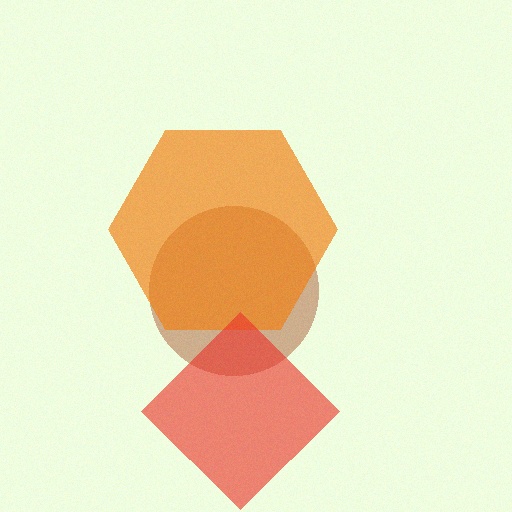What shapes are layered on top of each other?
The layered shapes are: a brown circle, an orange hexagon, a red diamond.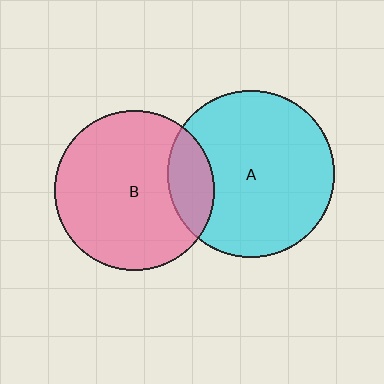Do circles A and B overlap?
Yes.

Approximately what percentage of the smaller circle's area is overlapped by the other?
Approximately 20%.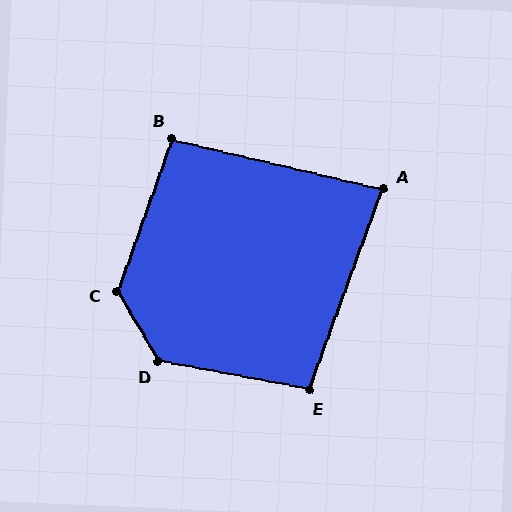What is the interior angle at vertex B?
Approximately 97 degrees (obtuse).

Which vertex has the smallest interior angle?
A, at approximately 83 degrees.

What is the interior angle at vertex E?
Approximately 100 degrees (obtuse).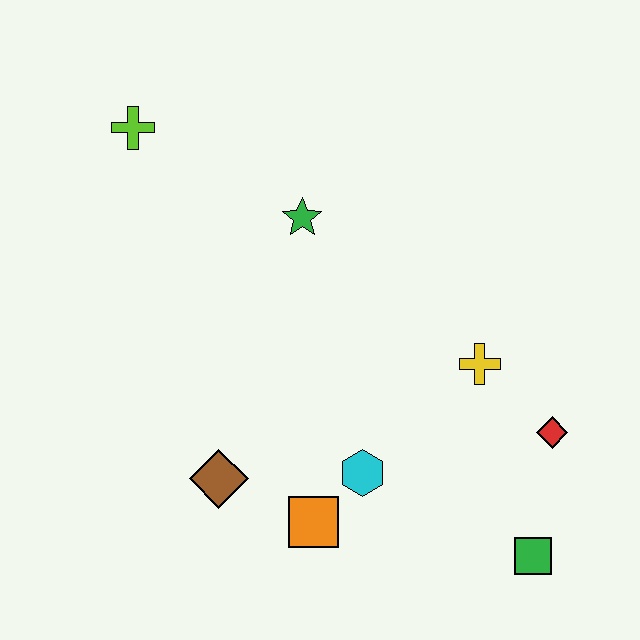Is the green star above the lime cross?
No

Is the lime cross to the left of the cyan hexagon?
Yes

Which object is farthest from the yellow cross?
The lime cross is farthest from the yellow cross.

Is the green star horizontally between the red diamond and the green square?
No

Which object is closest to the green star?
The lime cross is closest to the green star.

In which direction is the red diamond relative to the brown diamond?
The red diamond is to the right of the brown diamond.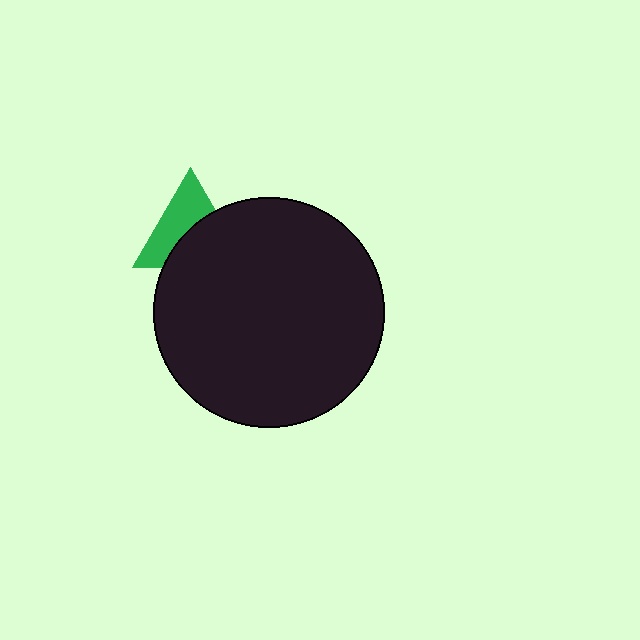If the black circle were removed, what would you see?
You would see the complete green triangle.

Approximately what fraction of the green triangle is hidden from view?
Roughly 48% of the green triangle is hidden behind the black circle.